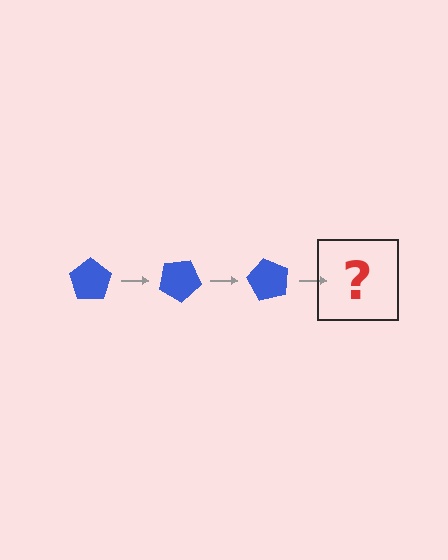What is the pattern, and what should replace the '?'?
The pattern is that the pentagon rotates 30 degrees each step. The '?' should be a blue pentagon rotated 90 degrees.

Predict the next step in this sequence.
The next step is a blue pentagon rotated 90 degrees.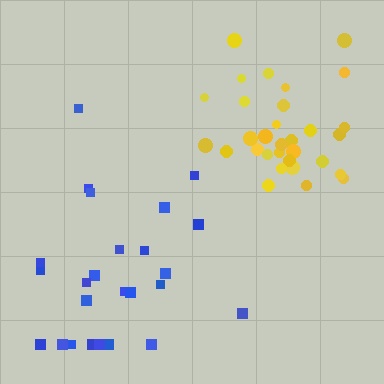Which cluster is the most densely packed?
Yellow.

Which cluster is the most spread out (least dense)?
Blue.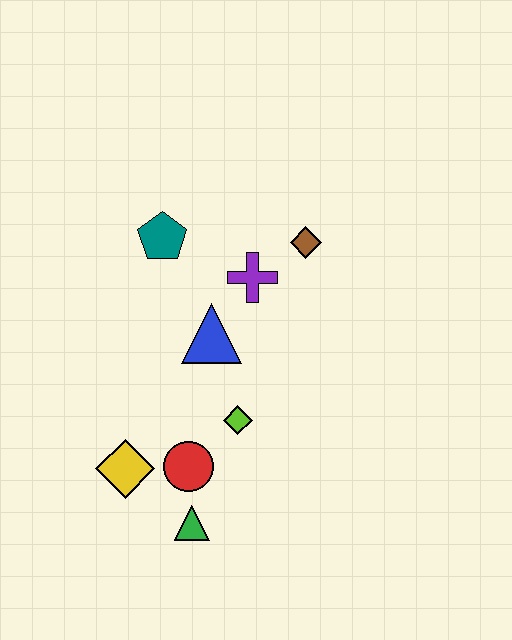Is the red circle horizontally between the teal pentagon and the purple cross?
Yes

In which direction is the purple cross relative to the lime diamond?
The purple cross is above the lime diamond.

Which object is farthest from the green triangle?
The brown diamond is farthest from the green triangle.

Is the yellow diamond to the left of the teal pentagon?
Yes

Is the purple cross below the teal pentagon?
Yes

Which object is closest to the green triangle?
The red circle is closest to the green triangle.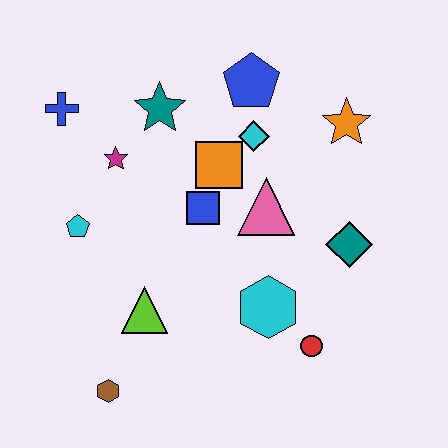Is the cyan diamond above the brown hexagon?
Yes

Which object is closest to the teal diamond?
The pink triangle is closest to the teal diamond.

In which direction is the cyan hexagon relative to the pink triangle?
The cyan hexagon is below the pink triangle.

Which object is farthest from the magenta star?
The red circle is farthest from the magenta star.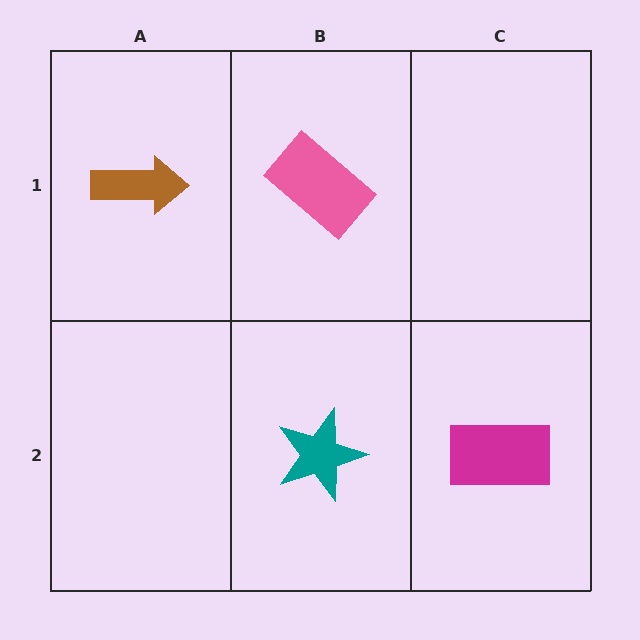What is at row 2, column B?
A teal star.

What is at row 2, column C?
A magenta rectangle.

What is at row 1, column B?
A pink rectangle.